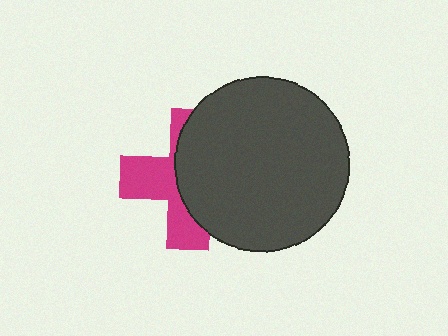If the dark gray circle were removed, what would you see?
You would see the complete magenta cross.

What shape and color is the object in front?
The object in front is a dark gray circle.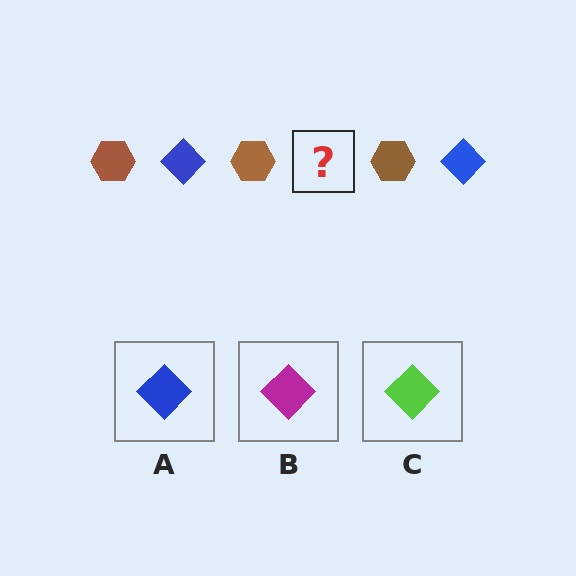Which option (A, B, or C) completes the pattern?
A.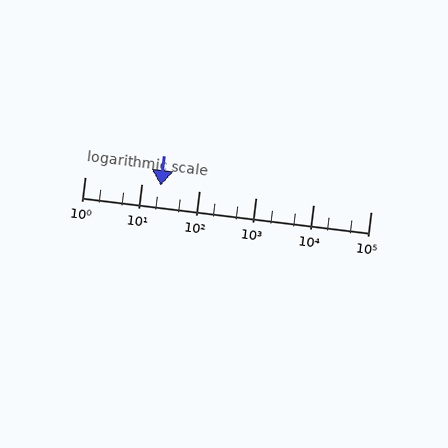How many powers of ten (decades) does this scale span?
The scale spans 5 decades, from 1 to 100000.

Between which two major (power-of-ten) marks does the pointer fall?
The pointer is between 10 and 100.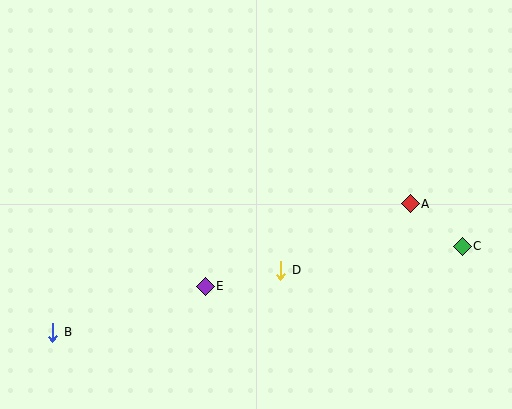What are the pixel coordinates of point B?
Point B is at (53, 332).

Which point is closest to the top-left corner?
Point B is closest to the top-left corner.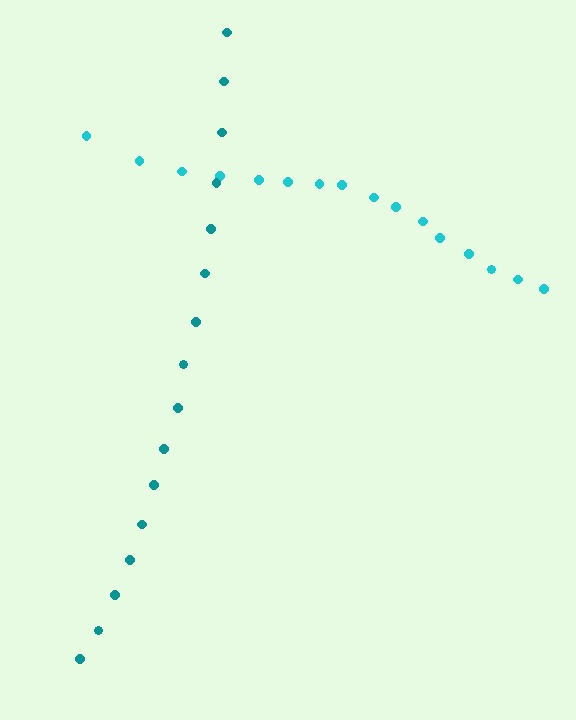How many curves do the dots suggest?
There are 2 distinct paths.